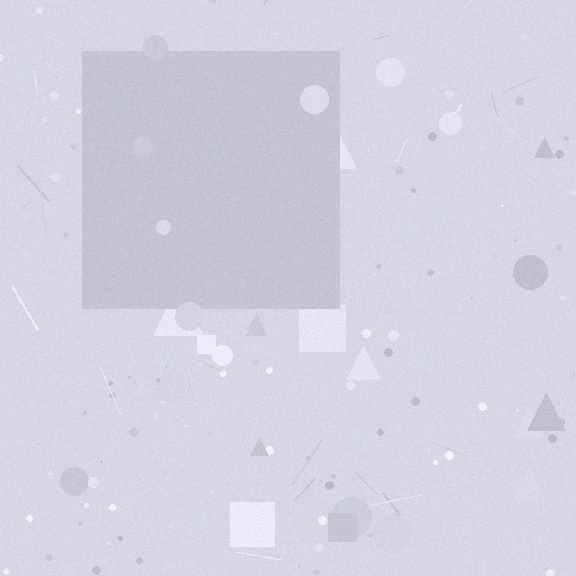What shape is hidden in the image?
A square is hidden in the image.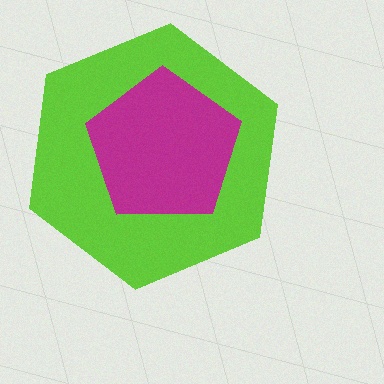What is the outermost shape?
The lime hexagon.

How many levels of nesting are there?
2.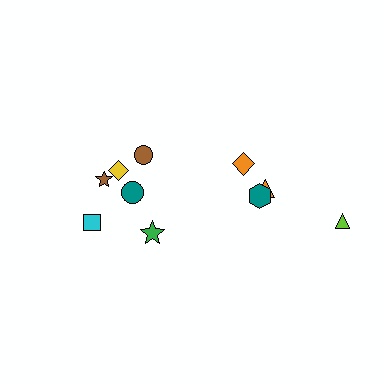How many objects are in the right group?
There are 4 objects.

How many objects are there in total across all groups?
There are 10 objects.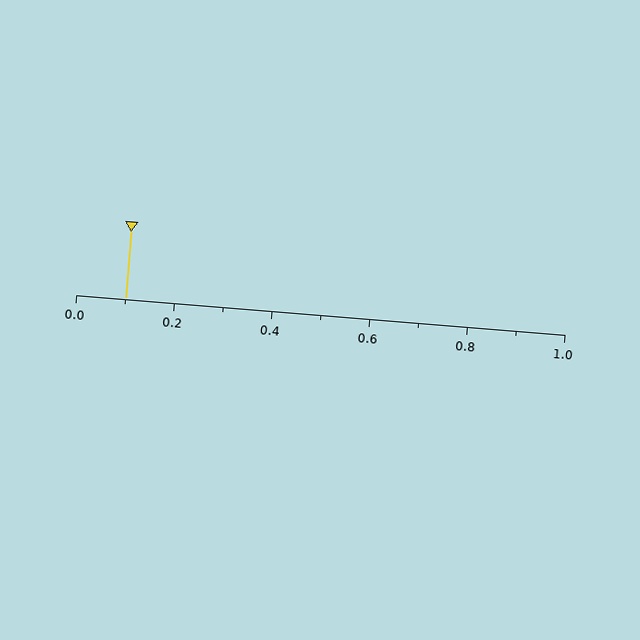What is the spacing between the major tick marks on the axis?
The major ticks are spaced 0.2 apart.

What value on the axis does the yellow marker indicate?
The marker indicates approximately 0.1.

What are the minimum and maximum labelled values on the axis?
The axis runs from 0.0 to 1.0.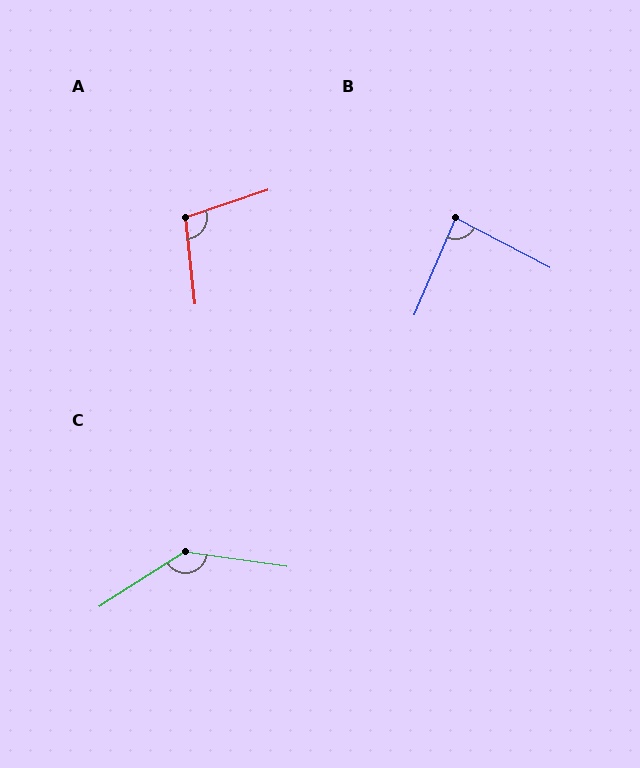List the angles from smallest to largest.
B (85°), A (102°), C (140°).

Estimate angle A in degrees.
Approximately 102 degrees.